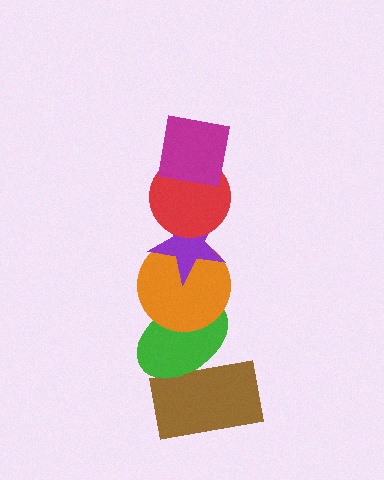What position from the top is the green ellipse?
The green ellipse is 5th from the top.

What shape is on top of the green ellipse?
The orange circle is on top of the green ellipse.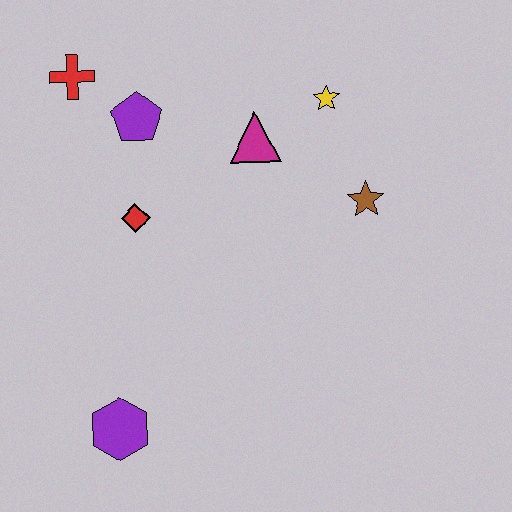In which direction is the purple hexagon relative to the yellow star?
The purple hexagon is below the yellow star.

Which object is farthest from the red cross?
The purple hexagon is farthest from the red cross.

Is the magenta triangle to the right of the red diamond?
Yes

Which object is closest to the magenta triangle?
The yellow star is closest to the magenta triangle.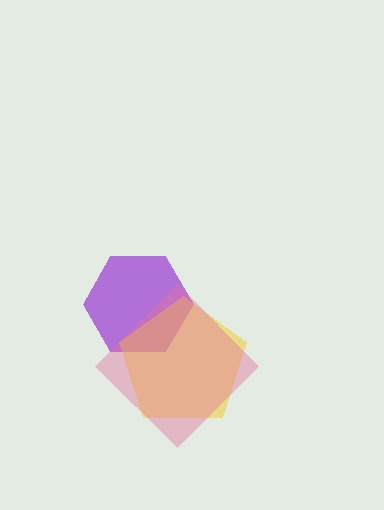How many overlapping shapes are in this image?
There are 3 overlapping shapes in the image.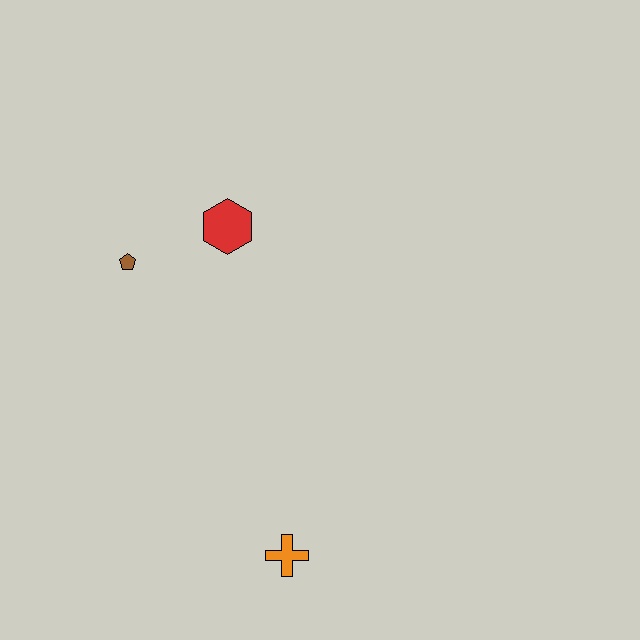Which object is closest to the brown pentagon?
The red hexagon is closest to the brown pentagon.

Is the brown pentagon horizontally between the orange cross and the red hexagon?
No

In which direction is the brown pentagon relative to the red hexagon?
The brown pentagon is to the left of the red hexagon.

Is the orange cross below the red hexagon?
Yes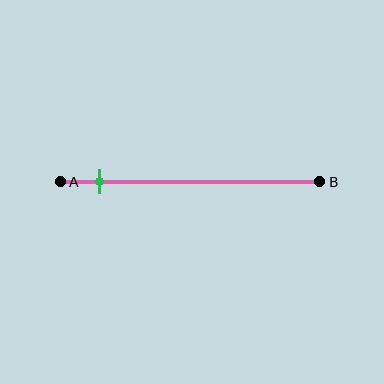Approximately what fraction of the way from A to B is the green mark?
The green mark is approximately 15% of the way from A to B.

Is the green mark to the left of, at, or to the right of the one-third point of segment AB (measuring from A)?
The green mark is to the left of the one-third point of segment AB.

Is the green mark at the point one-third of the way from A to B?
No, the mark is at about 15% from A, not at the 33% one-third point.